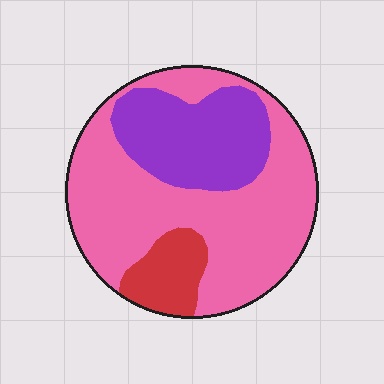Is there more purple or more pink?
Pink.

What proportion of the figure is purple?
Purple covers around 25% of the figure.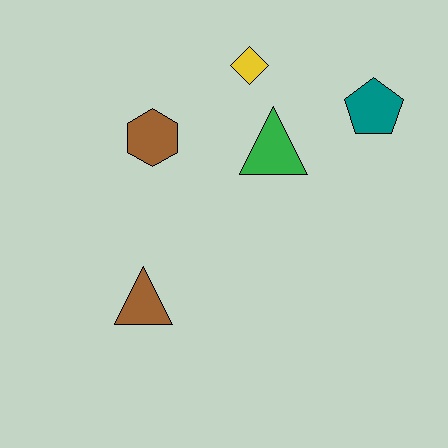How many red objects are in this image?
There are no red objects.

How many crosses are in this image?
There are no crosses.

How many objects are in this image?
There are 5 objects.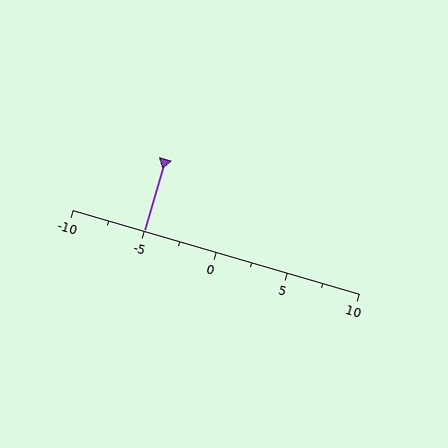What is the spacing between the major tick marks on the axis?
The major ticks are spaced 5 apart.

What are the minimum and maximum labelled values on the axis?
The axis runs from -10 to 10.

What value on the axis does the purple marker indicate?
The marker indicates approximately -5.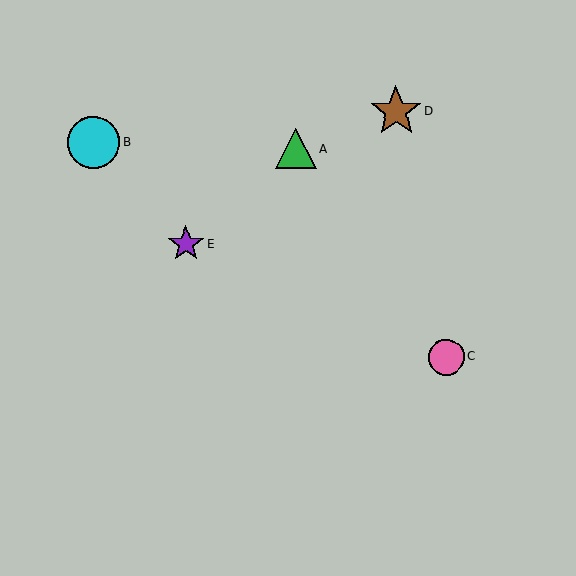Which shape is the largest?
The cyan circle (labeled B) is the largest.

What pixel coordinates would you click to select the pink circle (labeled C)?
Click at (446, 357) to select the pink circle C.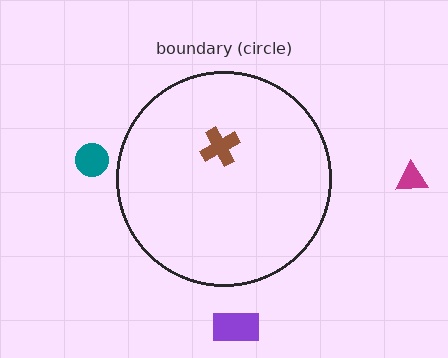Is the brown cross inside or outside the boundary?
Inside.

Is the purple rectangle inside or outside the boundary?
Outside.